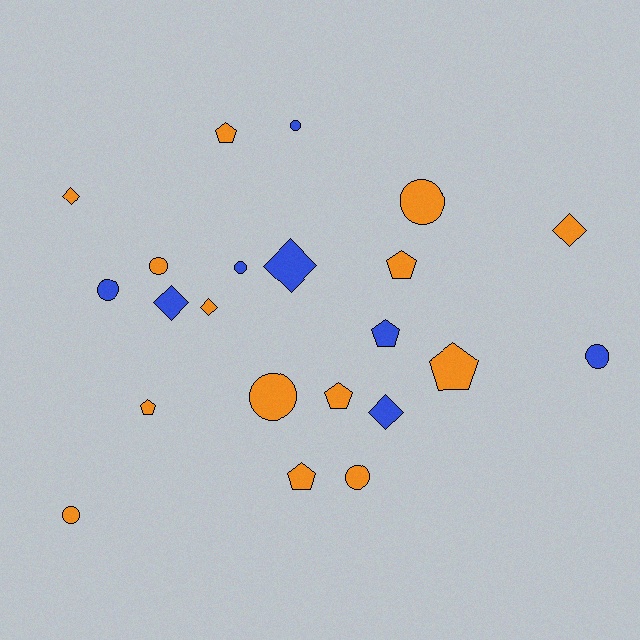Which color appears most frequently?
Orange, with 14 objects.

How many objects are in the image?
There are 22 objects.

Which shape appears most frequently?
Circle, with 9 objects.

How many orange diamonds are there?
There are 3 orange diamonds.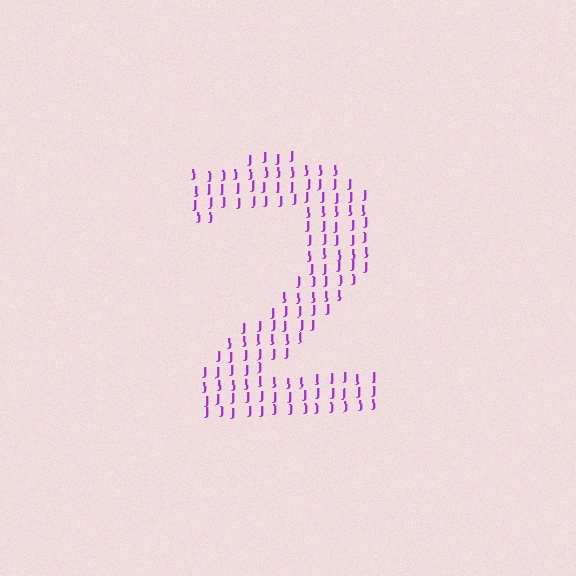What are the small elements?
The small elements are letter J's.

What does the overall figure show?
The overall figure shows the digit 2.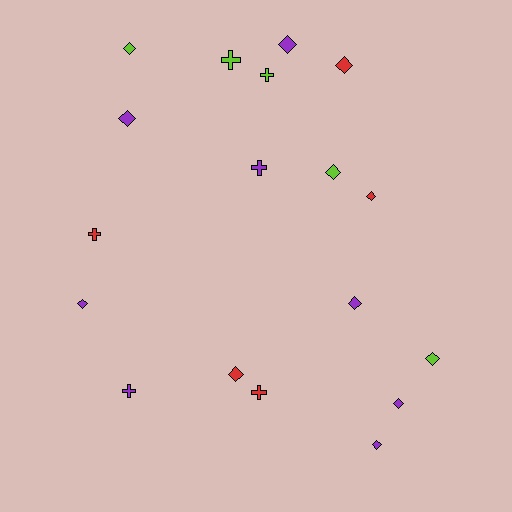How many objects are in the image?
There are 18 objects.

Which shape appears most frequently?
Diamond, with 12 objects.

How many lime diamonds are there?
There are 3 lime diamonds.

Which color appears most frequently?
Purple, with 8 objects.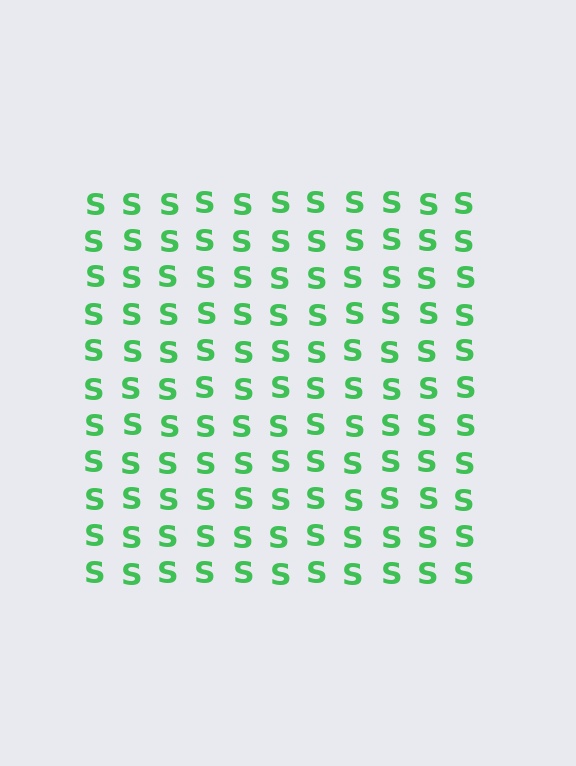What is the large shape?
The large shape is a square.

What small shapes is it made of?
It is made of small letter S's.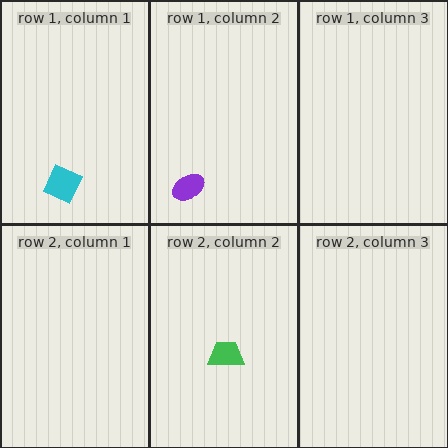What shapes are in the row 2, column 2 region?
The green trapezoid.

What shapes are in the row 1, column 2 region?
The purple ellipse.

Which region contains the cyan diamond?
The row 1, column 1 region.